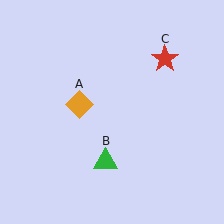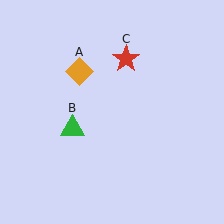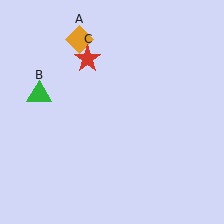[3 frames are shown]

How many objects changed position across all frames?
3 objects changed position: orange diamond (object A), green triangle (object B), red star (object C).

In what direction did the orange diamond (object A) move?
The orange diamond (object A) moved up.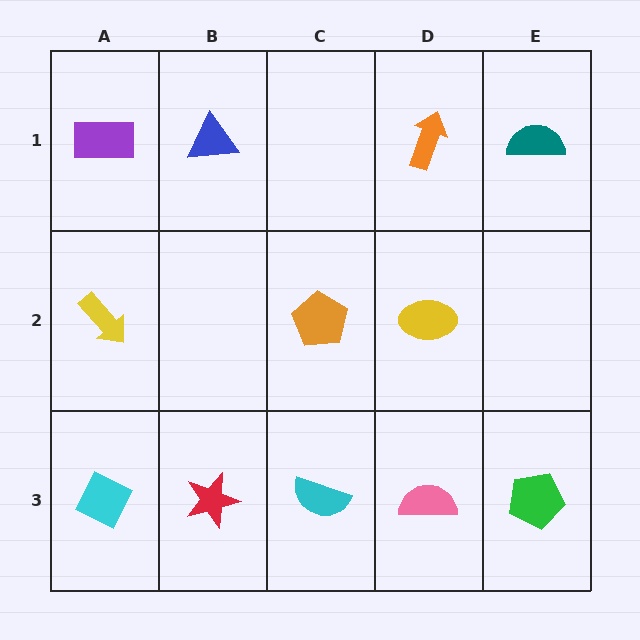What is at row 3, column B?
A red star.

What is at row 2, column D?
A yellow ellipse.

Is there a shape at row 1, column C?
No, that cell is empty.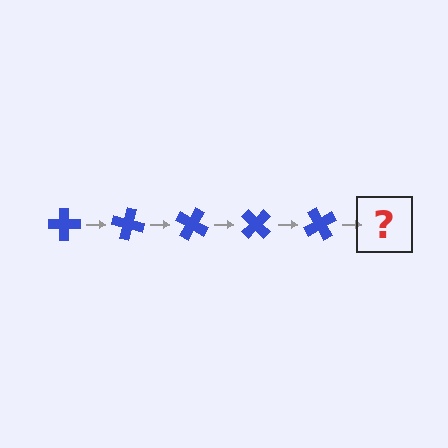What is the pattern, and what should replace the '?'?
The pattern is that the cross rotates 15 degrees each step. The '?' should be a blue cross rotated 75 degrees.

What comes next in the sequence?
The next element should be a blue cross rotated 75 degrees.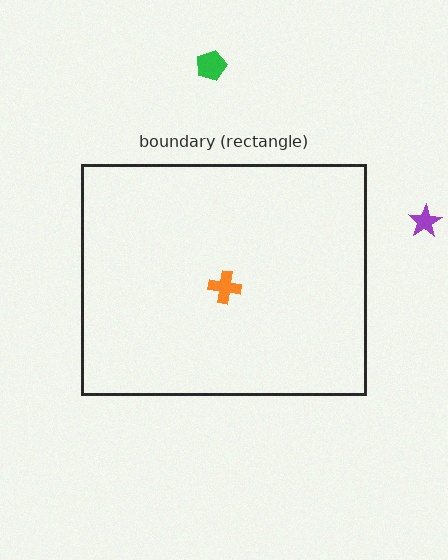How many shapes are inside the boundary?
1 inside, 2 outside.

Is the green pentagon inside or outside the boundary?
Outside.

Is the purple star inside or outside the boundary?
Outside.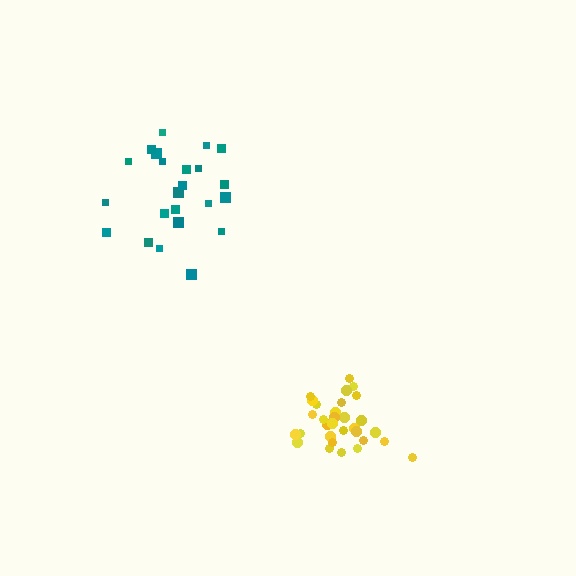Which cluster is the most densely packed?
Yellow.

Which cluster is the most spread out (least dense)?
Teal.